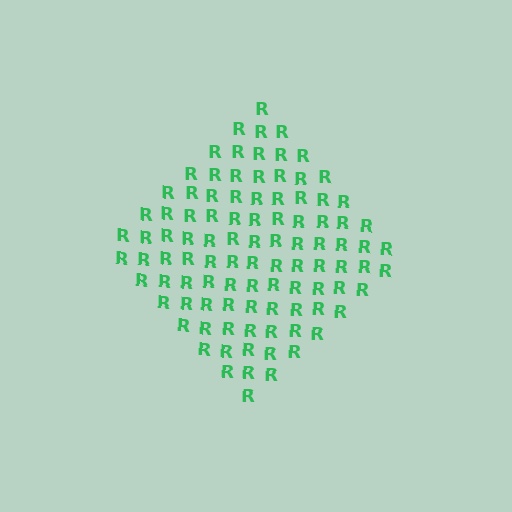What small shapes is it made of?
It is made of small letter R's.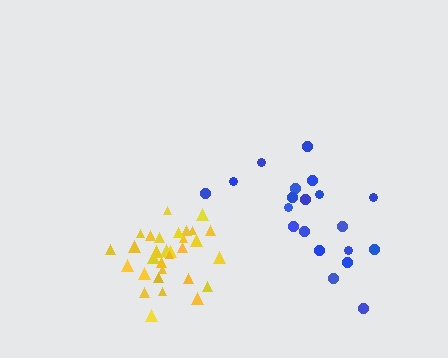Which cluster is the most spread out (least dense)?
Blue.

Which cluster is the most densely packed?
Yellow.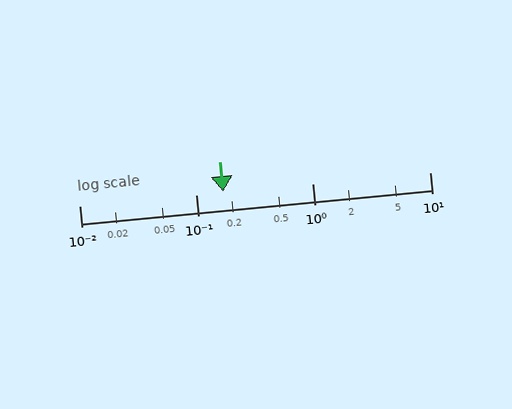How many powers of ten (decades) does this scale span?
The scale spans 3 decades, from 0.01 to 10.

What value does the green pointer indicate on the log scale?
The pointer indicates approximately 0.17.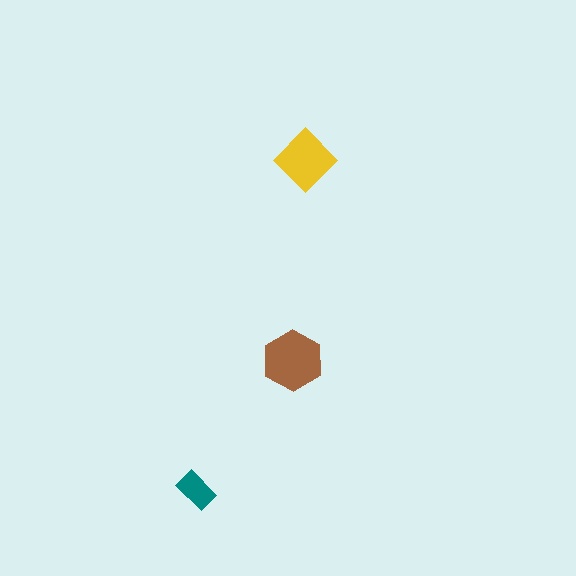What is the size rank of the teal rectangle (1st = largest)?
3rd.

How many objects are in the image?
There are 3 objects in the image.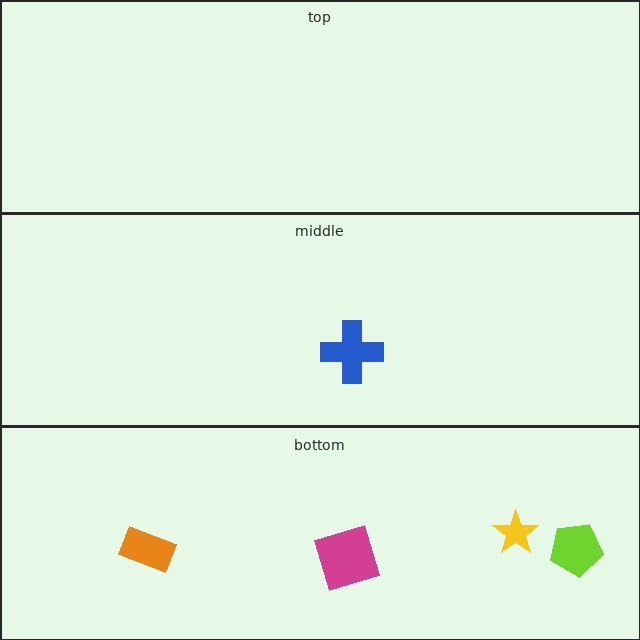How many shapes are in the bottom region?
4.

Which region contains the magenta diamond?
The bottom region.